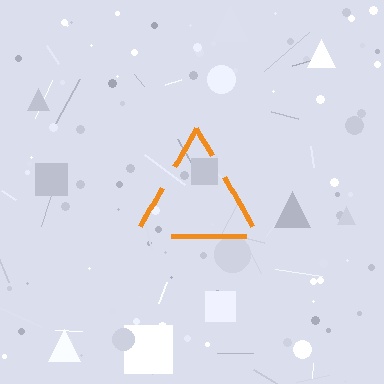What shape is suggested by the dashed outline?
The dashed outline suggests a triangle.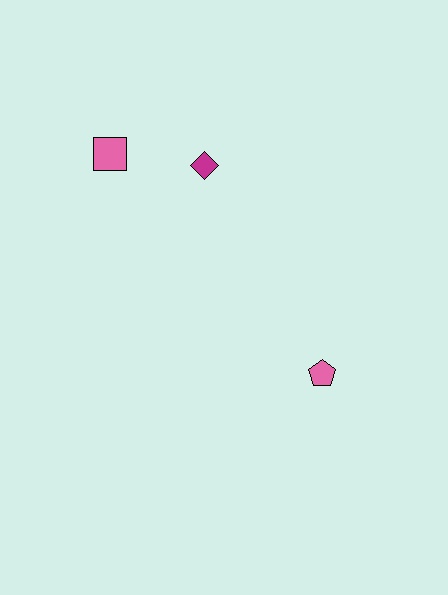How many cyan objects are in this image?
There are no cyan objects.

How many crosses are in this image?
There are no crosses.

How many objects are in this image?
There are 3 objects.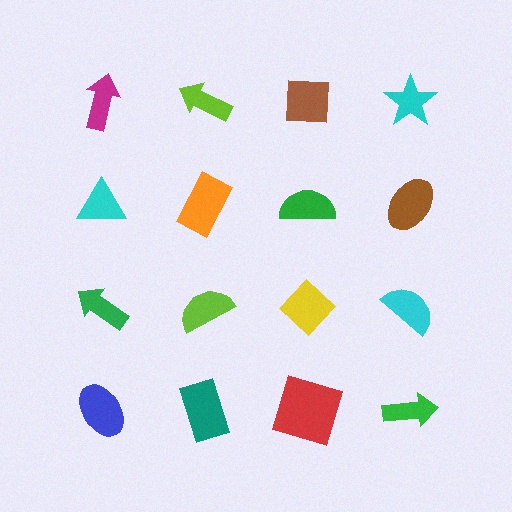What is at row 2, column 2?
An orange rectangle.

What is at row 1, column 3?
A brown square.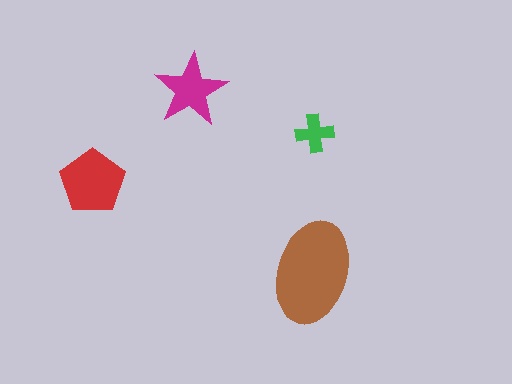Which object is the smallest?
The green cross.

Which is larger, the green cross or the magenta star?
The magenta star.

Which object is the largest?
The brown ellipse.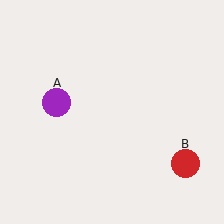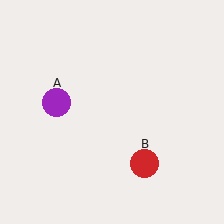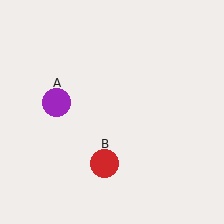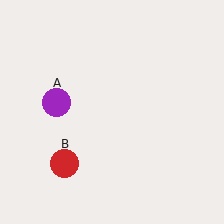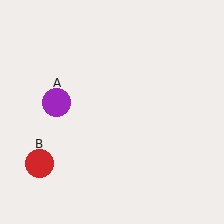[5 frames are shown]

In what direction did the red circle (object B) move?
The red circle (object B) moved left.